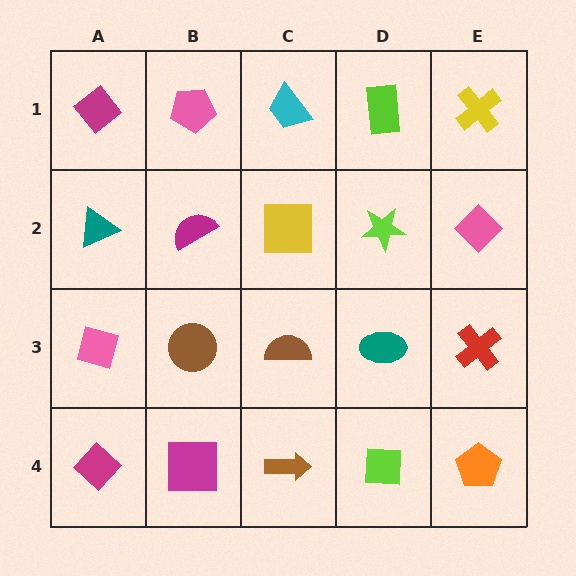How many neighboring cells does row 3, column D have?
4.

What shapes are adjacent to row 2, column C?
A cyan trapezoid (row 1, column C), a brown semicircle (row 3, column C), a magenta semicircle (row 2, column B), a lime star (row 2, column D).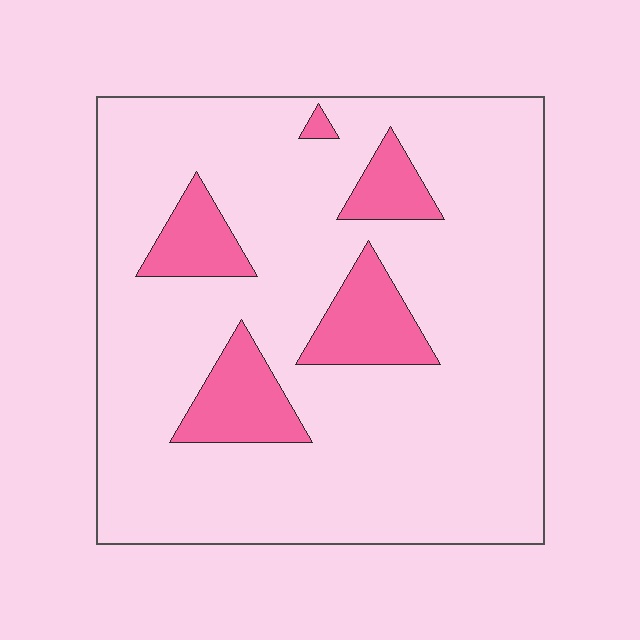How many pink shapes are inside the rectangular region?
5.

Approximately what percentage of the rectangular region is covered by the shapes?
Approximately 15%.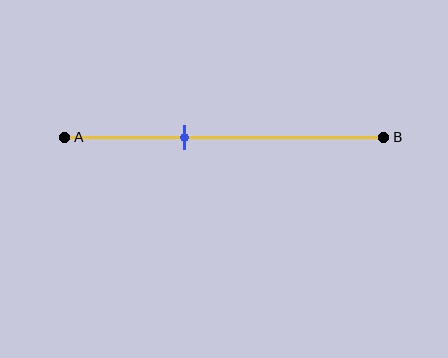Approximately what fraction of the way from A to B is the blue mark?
The blue mark is approximately 40% of the way from A to B.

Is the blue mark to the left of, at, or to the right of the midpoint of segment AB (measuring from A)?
The blue mark is to the left of the midpoint of segment AB.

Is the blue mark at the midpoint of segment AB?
No, the mark is at about 40% from A, not at the 50% midpoint.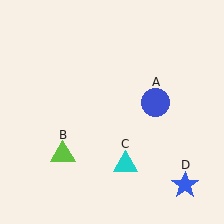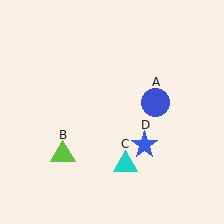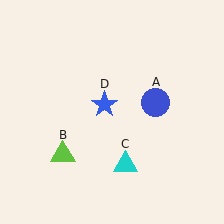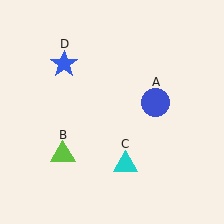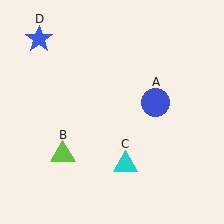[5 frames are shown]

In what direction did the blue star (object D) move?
The blue star (object D) moved up and to the left.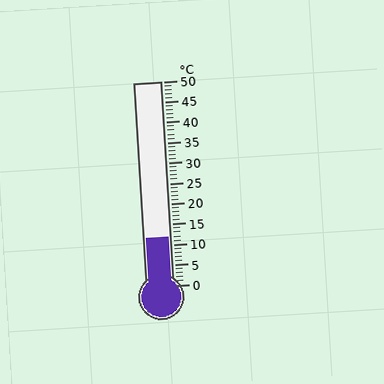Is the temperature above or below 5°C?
The temperature is above 5°C.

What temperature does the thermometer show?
The thermometer shows approximately 12°C.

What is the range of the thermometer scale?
The thermometer scale ranges from 0°C to 50°C.